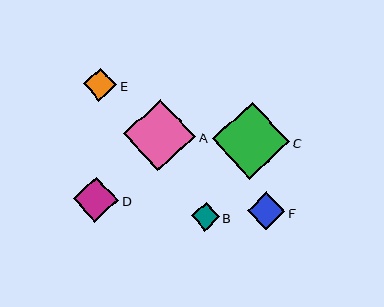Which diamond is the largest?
Diamond C is the largest with a size of approximately 77 pixels.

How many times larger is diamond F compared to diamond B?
Diamond F is approximately 1.3 times the size of diamond B.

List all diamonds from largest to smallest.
From largest to smallest: C, A, D, F, E, B.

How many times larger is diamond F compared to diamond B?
Diamond F is approximately 1.3 times the size of diamond B.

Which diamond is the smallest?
Diamond B is the smallest with a size of approximately 28 pixels.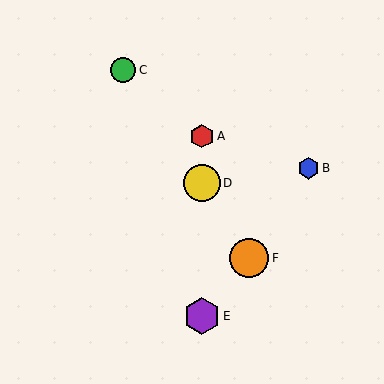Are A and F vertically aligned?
No, A is at x≈202 and F is at x≈249.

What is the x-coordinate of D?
Object D is at x≈202.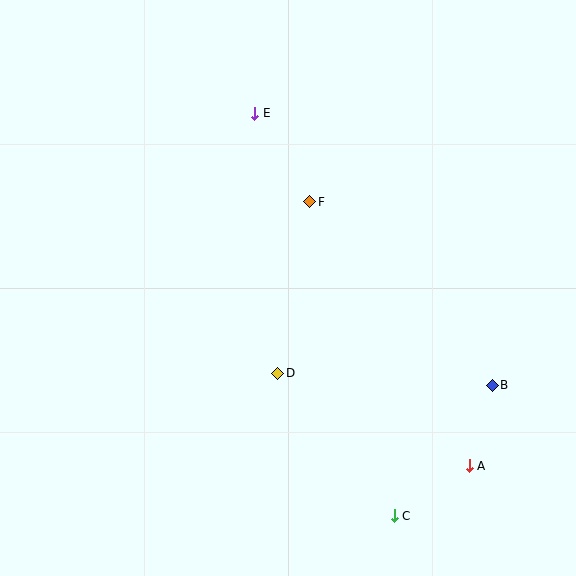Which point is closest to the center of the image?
Point D at (278, 373) is closest to the center.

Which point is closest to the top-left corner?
Point E is closest to the top-left corner.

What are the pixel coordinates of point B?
Point B is at (492, 385).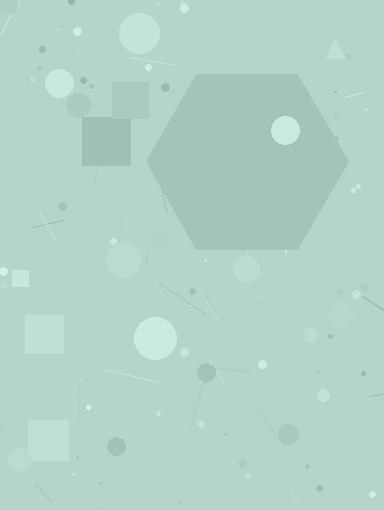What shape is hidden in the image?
A hexagon is hidden in the image.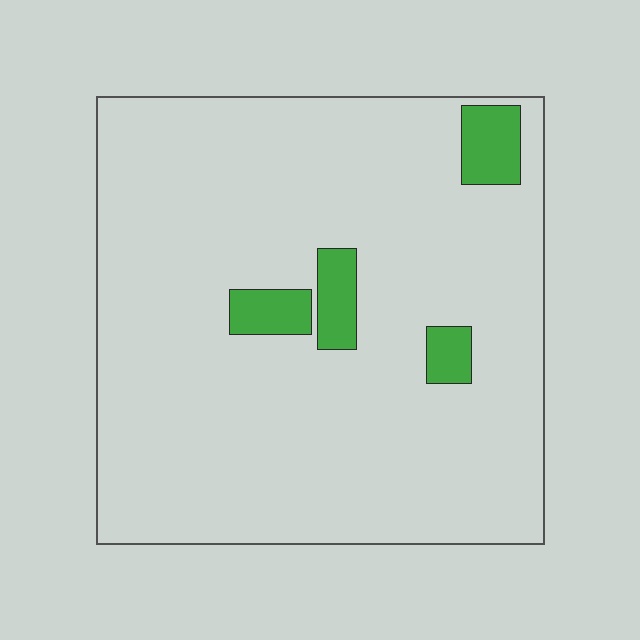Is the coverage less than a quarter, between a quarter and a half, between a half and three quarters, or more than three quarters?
Less than a quarter.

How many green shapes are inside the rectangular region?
4.